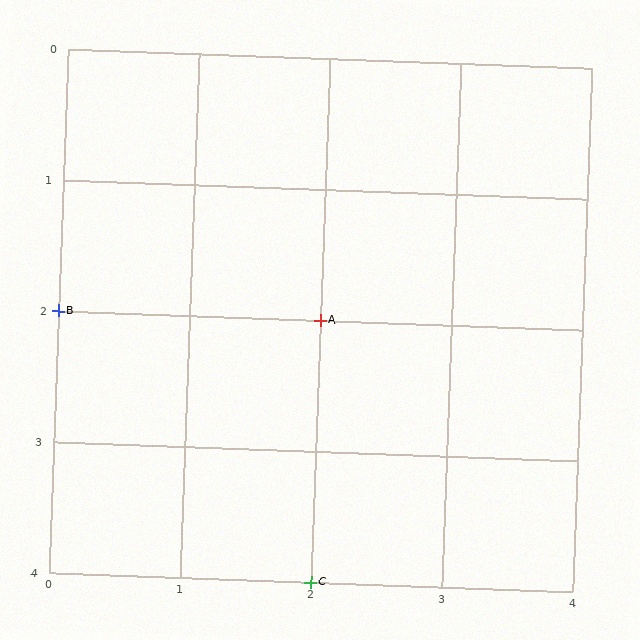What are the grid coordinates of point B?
Point B is at grid coordinates (0, 2).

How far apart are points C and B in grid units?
Points C and B are 2 columns and 2 rows apart (about 2.8 grid units diagonally).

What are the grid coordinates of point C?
Point C is at grid coordinates (2, 4).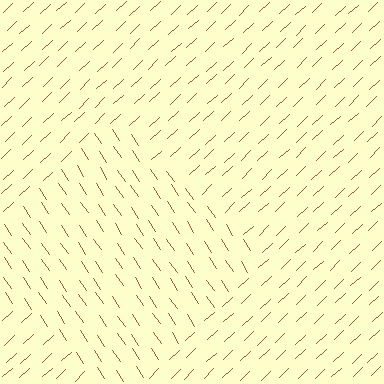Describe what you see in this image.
The image is filled with small brown line segments. A diamond region in the image has lines oriented differently from the surrounding lines, creating a visible texture boundary.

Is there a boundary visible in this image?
Yes, there is a texture boundary formed by a change in line orientation.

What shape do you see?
I see a diamond.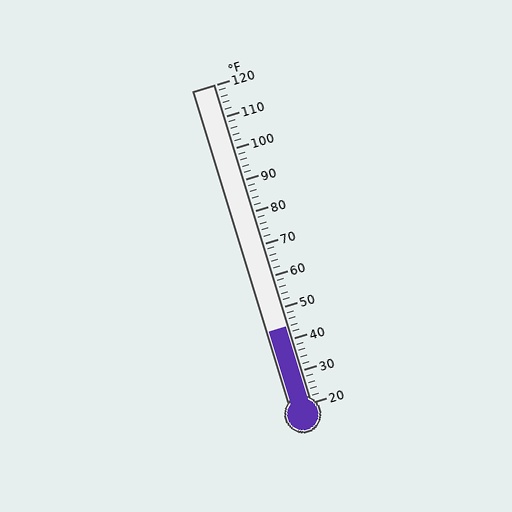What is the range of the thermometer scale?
The thermometer scale ranges from 20°F to 120°F.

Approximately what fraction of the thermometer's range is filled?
The thermometer is filled to approximately 25% of its range.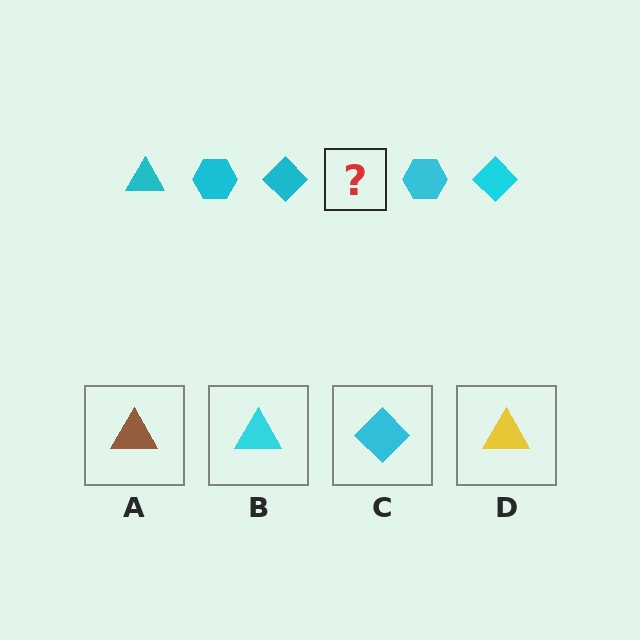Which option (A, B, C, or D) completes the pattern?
B.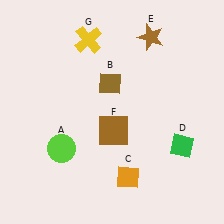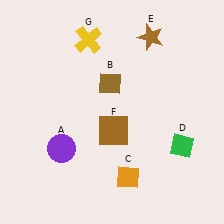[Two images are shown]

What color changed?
The circle (A) changed from lime in Image 1 to purple in Image 2.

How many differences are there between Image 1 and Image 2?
There is 1 difference between the two images.